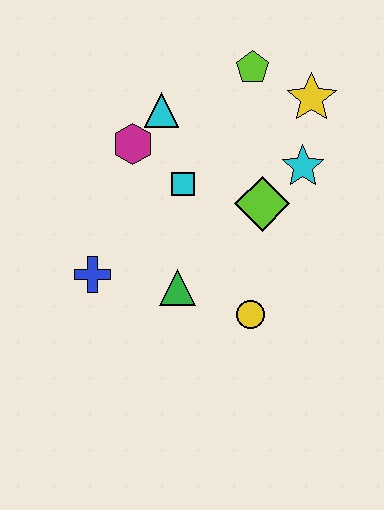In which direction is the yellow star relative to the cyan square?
The yellow star is to the right of the cyan square.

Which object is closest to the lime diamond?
The cyan star is closest to the lime diamond.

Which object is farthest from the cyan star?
The blue cross is farthest from the cyan star.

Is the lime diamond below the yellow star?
Yes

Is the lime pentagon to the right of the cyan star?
No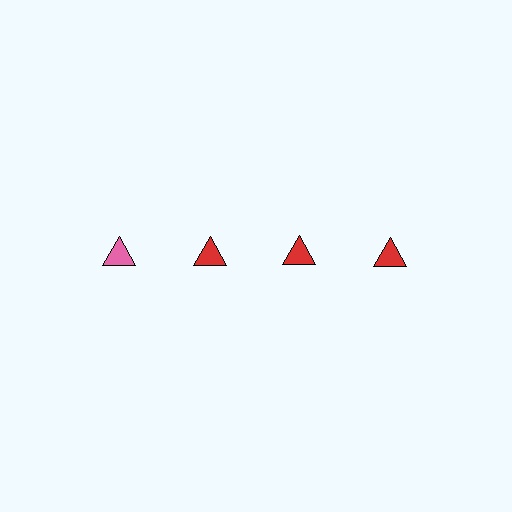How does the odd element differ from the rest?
It has a different color: pink instead of red.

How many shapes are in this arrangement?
There are 4 shapes arranged in a grid pattern.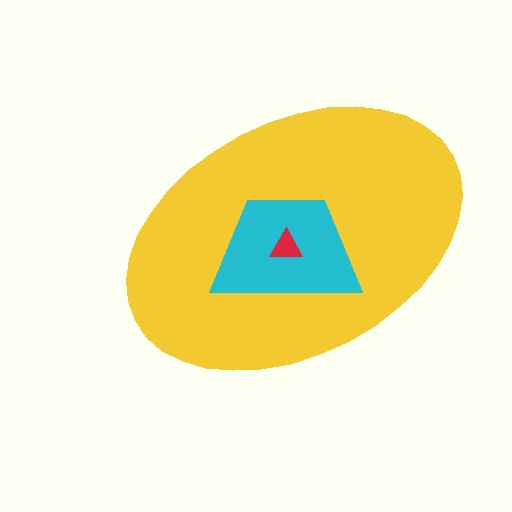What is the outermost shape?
The yellow ellipse.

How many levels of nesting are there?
3.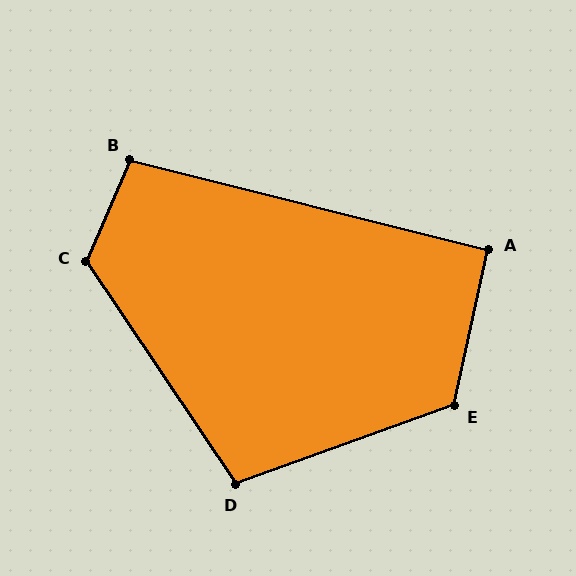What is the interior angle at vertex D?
Approximately 104 degrees (obtuse).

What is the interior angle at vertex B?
Approximately 99 degrees (obtuse).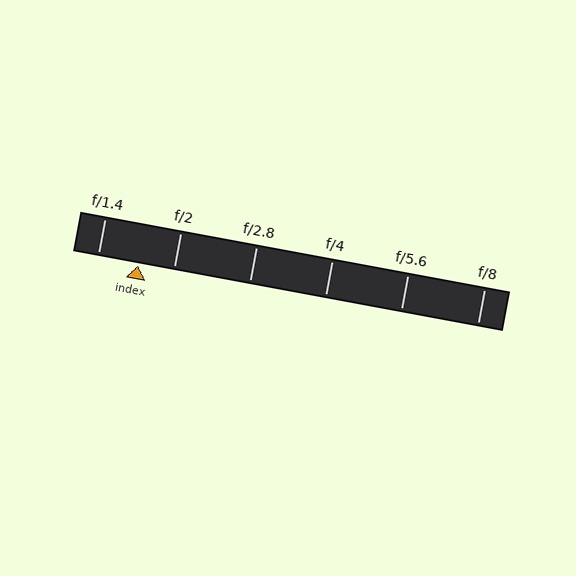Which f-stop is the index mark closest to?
The index mark is closest to f/2.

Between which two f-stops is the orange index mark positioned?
The index mark is between f/1.4 and f/2.